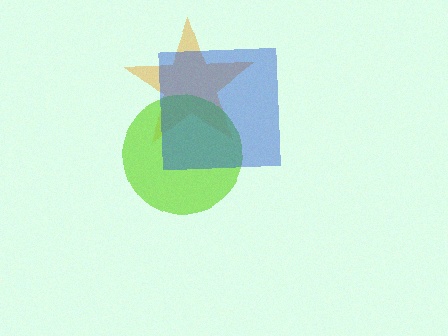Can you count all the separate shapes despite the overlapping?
Yes, there are 3 separate shapes.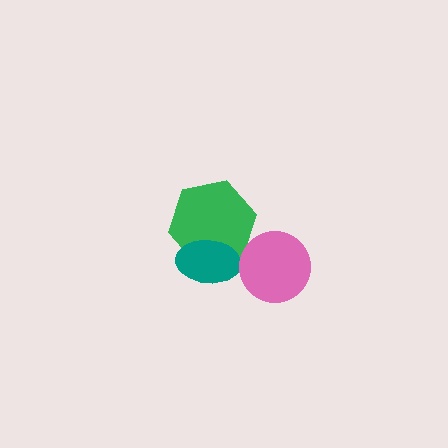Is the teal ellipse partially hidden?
No, no other shape covers it.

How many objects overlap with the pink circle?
0 objects overlap with the pink circle.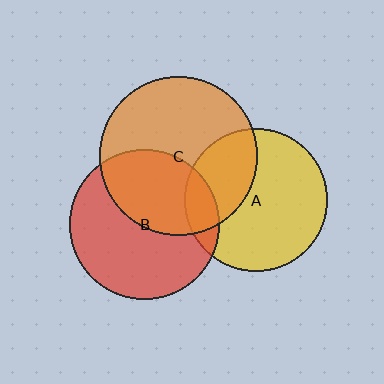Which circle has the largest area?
Circle C (orange).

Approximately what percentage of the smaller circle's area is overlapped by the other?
Approximately 30%.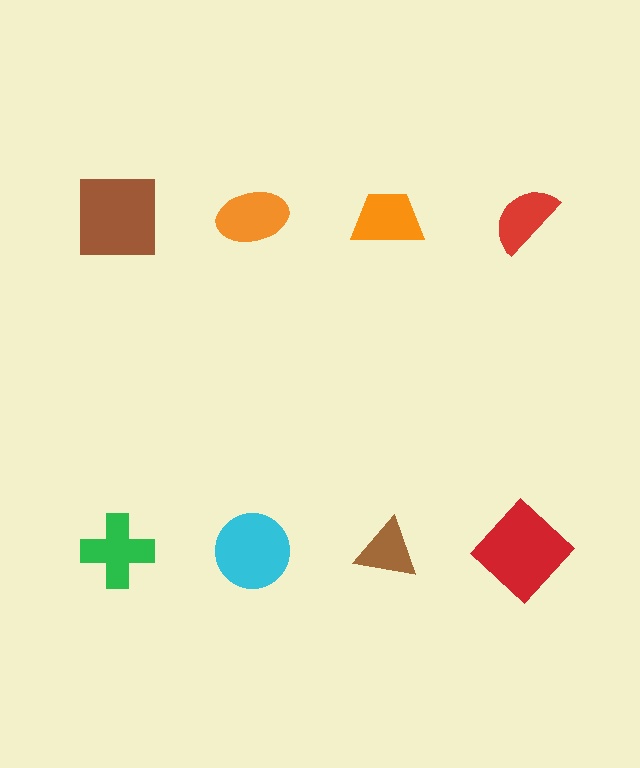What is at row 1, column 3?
An orange trapezoid.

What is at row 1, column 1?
A brown square.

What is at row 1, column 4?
A red semicircle.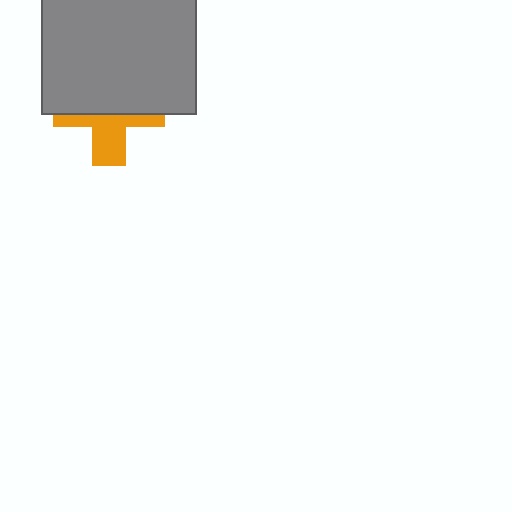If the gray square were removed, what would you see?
You would see the complete orange cross.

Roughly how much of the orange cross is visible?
A small part of it is visible (roughly 41%).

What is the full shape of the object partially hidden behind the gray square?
The partially hidden object is an orange cross.